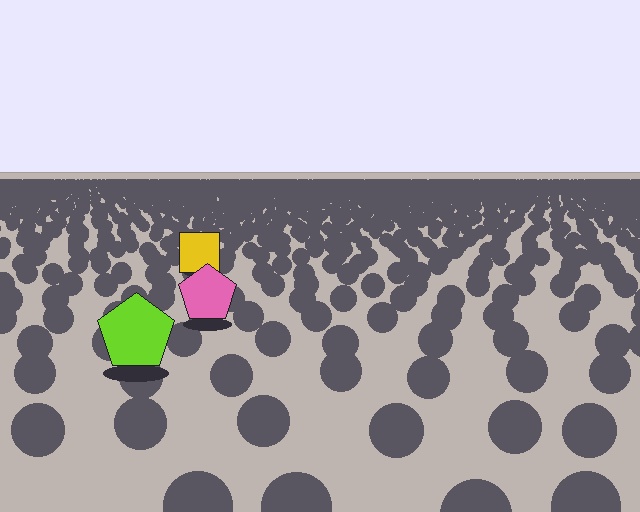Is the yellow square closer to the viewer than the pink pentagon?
No. The pink pentagon is closer — you can tell from the texture gradient: the ground texture is coarser near it.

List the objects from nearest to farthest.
From nearest to farthest: the lime pentagon, the pink pentagon, the yellow square.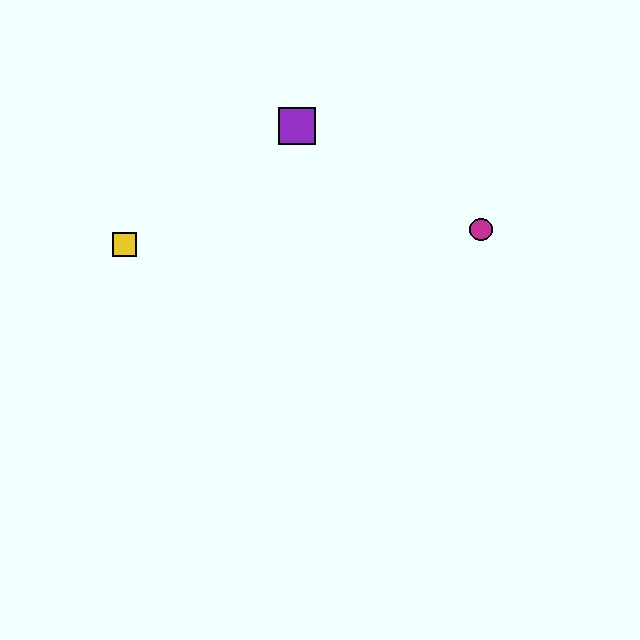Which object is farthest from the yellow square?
The magenta circle is farthest from the yellow square.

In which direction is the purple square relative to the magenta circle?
The purple square is to the left of the magenta circle.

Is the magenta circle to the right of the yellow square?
Yes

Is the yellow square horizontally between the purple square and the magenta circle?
No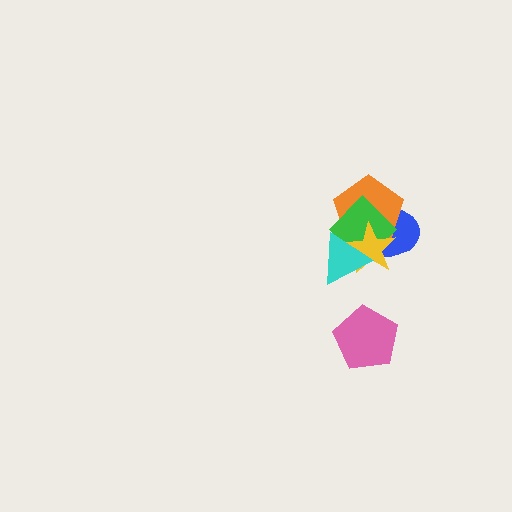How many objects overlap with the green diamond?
4 objects overlap with the green diamond.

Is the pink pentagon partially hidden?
No, no other shape covers it.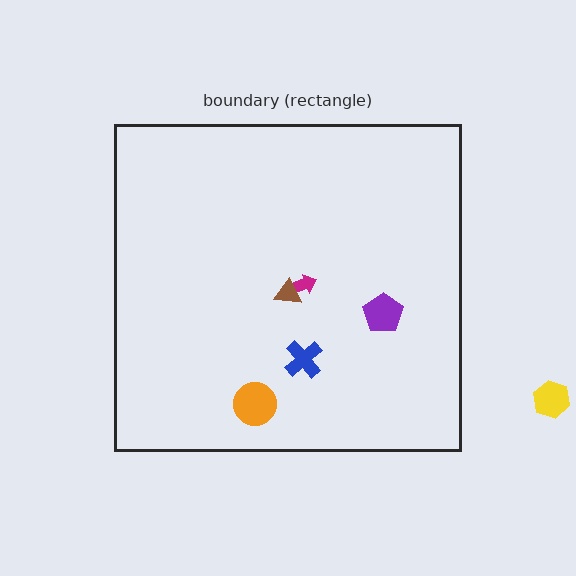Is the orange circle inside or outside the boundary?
Inside.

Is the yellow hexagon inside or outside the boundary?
Outside.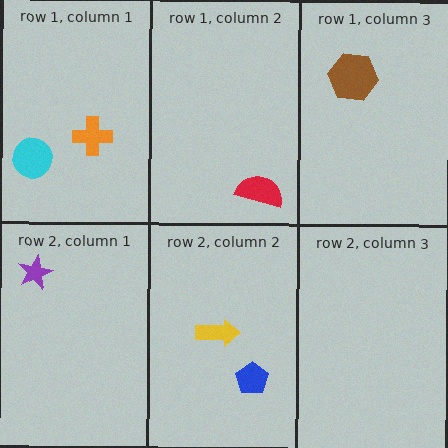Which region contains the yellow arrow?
The row 2, column 2 region.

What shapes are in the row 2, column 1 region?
The purple star.